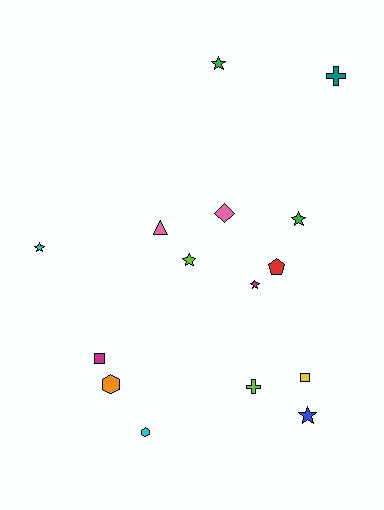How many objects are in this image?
There are 15 objects.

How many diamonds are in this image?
There is 1 diamond.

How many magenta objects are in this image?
There are 2 magenta objects.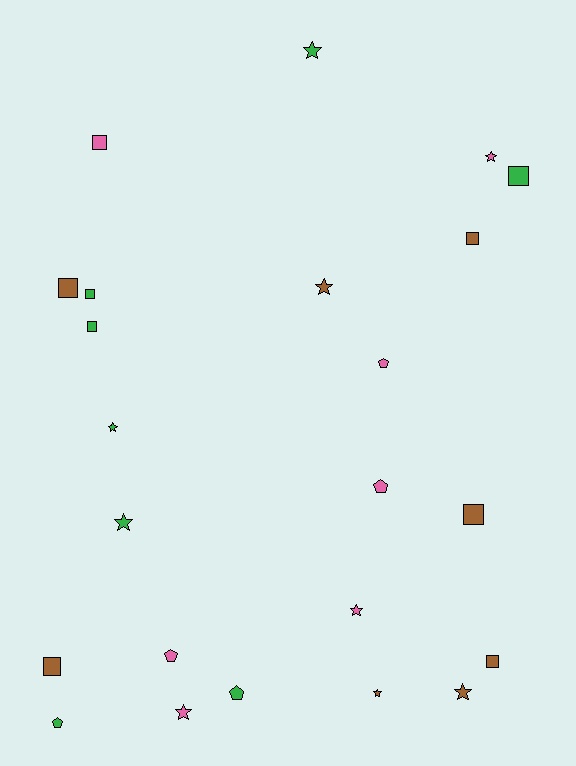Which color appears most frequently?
Green, with 8 objects.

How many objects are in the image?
There are 23 objects.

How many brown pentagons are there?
There are no brown pentagons.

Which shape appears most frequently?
Star, with 9 objects.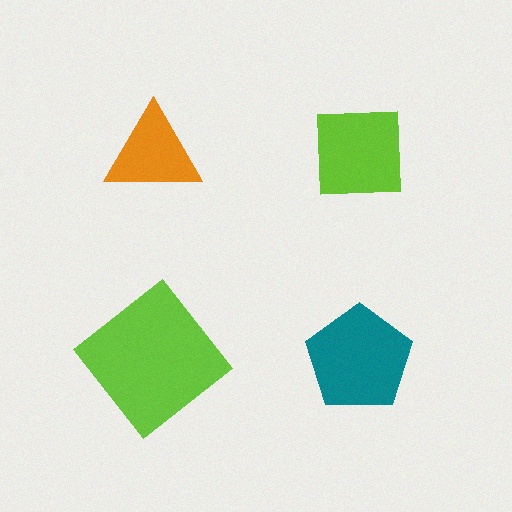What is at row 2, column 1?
A lime diamond.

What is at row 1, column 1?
An orange triangle.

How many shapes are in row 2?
2 shapes.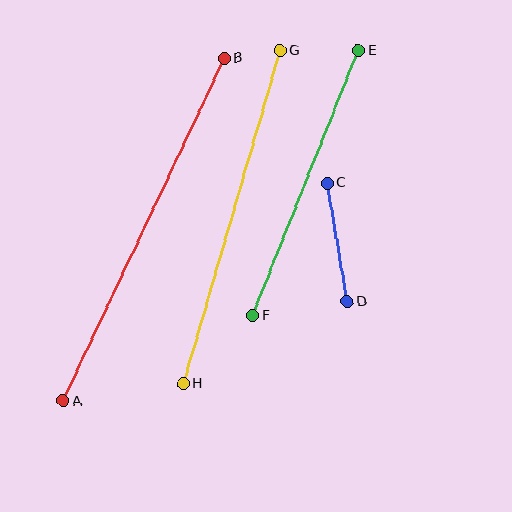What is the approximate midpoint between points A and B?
The midpoint is at approximately (144, 230) pixels.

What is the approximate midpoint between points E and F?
The midpoint is at approximately (305, 183) pixels.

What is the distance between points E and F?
The distance is approximately 285 pixels.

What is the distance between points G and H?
The distance is approximately 347 pixels.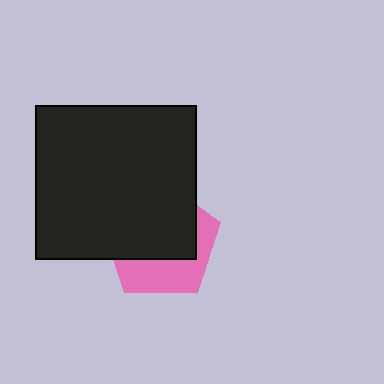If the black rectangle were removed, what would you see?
You would see the complete pink pentagon.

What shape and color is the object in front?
The object in front is a black rectangle.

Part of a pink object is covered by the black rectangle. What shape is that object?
It is a pentagon.